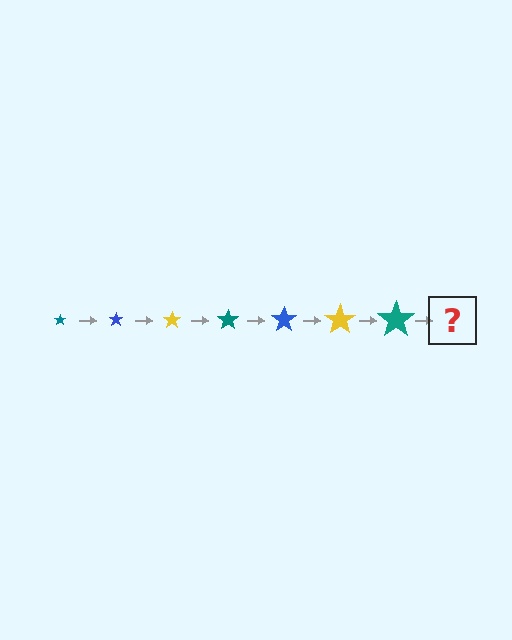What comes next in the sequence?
The next element should be a blue star, larger than the previous one.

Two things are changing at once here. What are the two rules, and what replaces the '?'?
The two rules are that the star grows larger each step and the color cycles through teal, blue, and yellow. The '?' should be a blue star, larger than the previous one.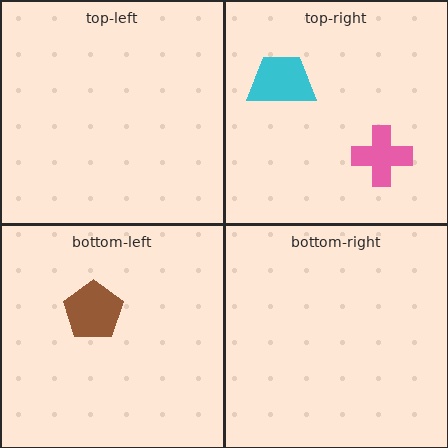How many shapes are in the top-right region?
2.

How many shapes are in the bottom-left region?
1.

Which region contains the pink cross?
The top-right region.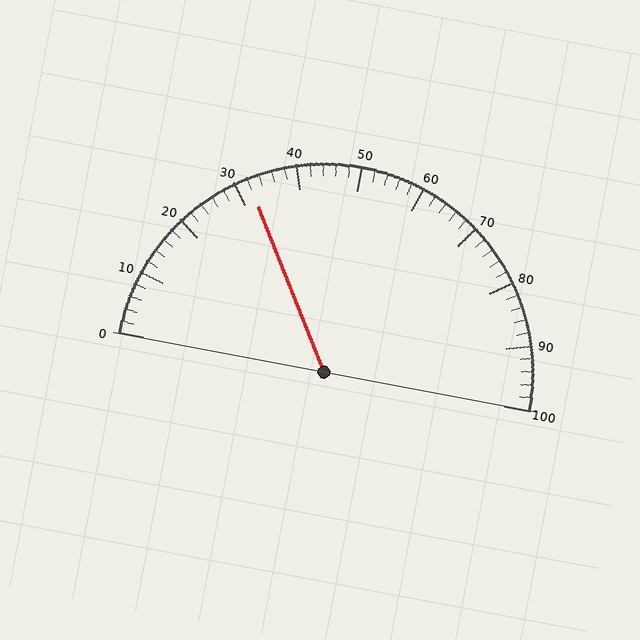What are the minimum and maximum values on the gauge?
The gauge ranges from 0 to 100.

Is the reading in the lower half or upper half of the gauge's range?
The reading is in the lower half of the range (0 to 100).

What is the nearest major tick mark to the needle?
The nearest major tick mark is 30.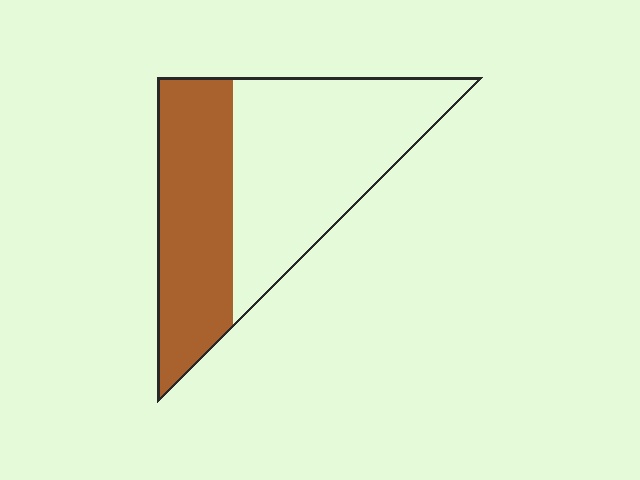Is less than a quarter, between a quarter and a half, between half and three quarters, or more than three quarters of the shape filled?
Between a quarter and a half.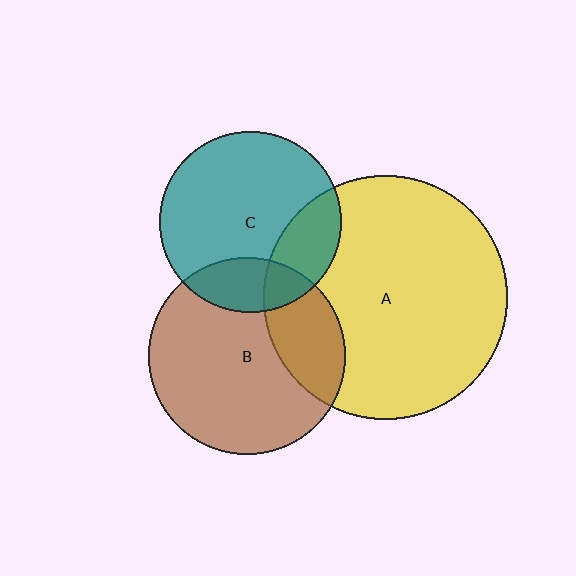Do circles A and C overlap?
Yes.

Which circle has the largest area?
Circle A (yellow).